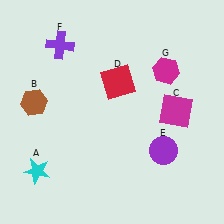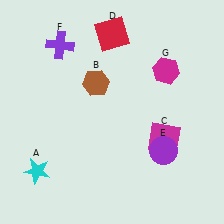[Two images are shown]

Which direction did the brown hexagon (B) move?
The brown hexagon (B) moved right.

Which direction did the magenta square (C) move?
The magenta square (C) moved down.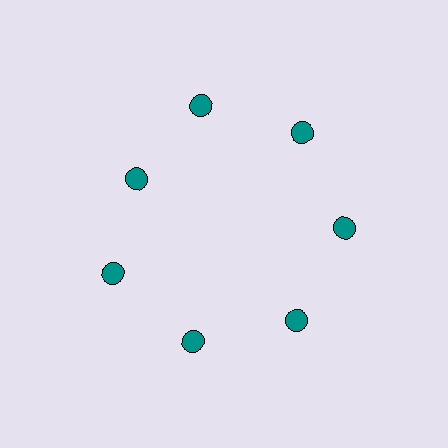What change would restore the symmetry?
The symmetry would be restored by moving it outward, back onto the ring so that all 7 circles sit at equal angles and equal distance from the center.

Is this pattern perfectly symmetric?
No. The 7 teal circles are arranged in a ring, but one element near the 10 o'clock position is pulled inward toward the center, breaking the 7-fold rotational symmetry.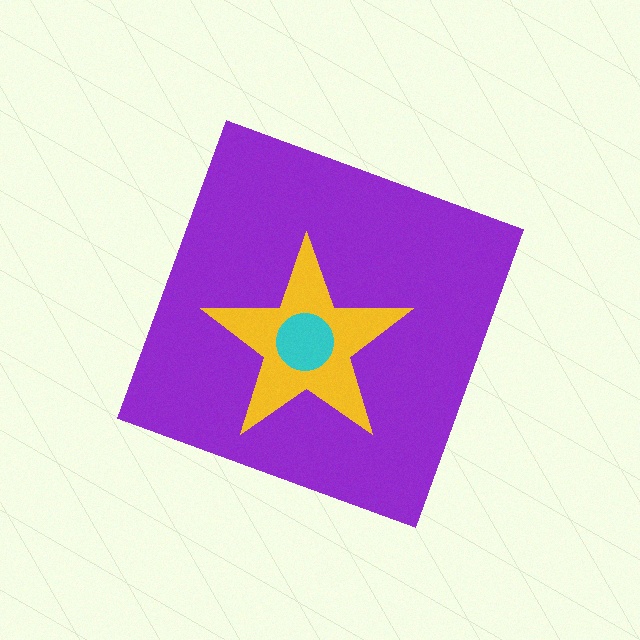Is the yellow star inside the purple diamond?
Yes.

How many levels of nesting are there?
3.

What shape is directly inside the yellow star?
The cyan circle.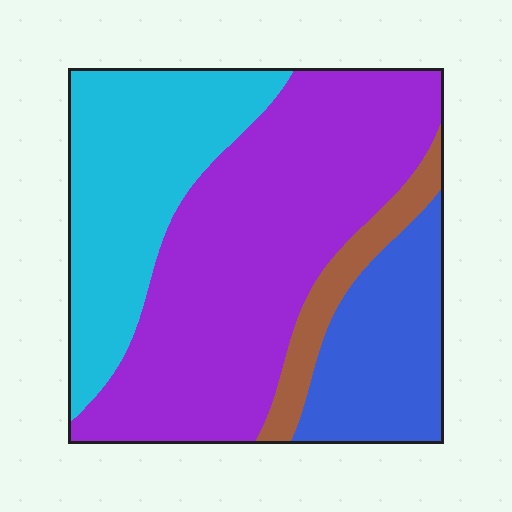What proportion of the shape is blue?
Blue takes up between a sixth and a third of the shape.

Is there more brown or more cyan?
Cyan.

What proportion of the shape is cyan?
Cyan takes up about one quarter (1/4) of the shape.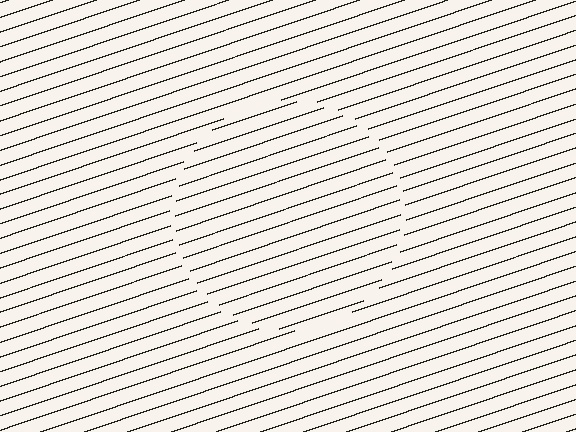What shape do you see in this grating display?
An illusory circle. The interior of the shape contains the same grating, shifted by half a period — the contour is defined by the phase discontinuity where line-ends from the inner and outer gratings abut.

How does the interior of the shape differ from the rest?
The interior of the shape contains the same grating, shifted by half a period — the contour is defined by the phase discontinuity where line-ends from the inner and outer gratings abut.